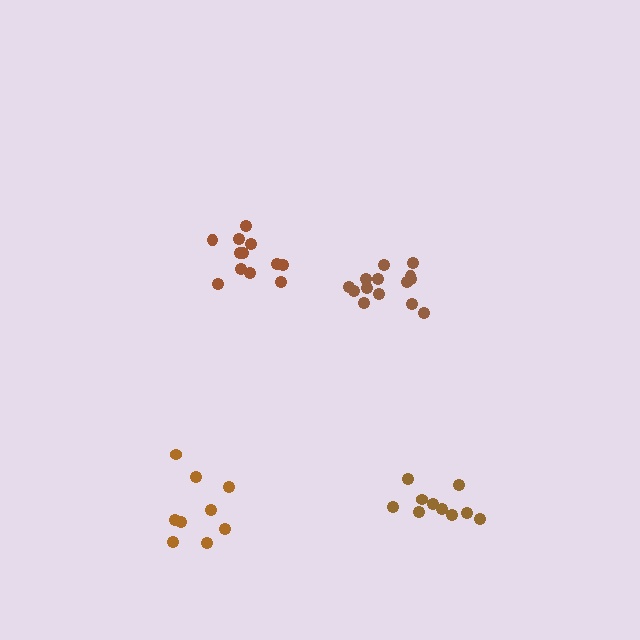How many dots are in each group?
Group 1: 10 dots, Group 2: 12 dots, Group 3: 9 dots, Group 4: 14 dots (45 total).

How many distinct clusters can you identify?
There are 4 distinct clusters.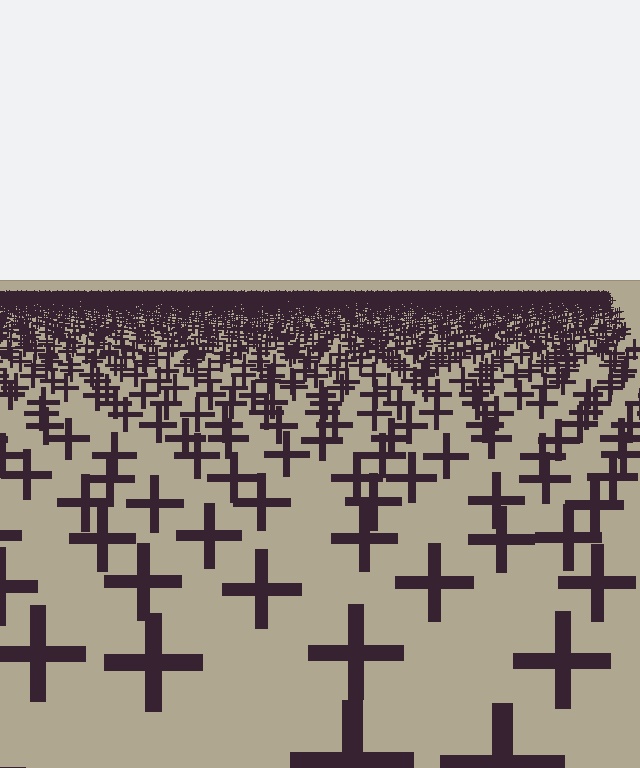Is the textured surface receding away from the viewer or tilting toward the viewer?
The surface is receding away from the viewer. Texture elements get smaller and denser toward the top.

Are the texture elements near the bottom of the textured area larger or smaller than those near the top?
Larger. Near the bottom, elements are closer to the viewer and appear at a bigger on-screen size.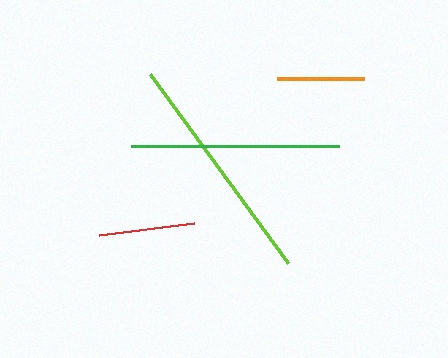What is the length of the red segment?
The red segment is approximately 96 pixels long.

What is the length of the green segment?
The green segment is approximately 208 pixels long.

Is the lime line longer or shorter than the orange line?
The lime line is longer than the orange line.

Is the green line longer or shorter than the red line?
The green line is longer than the red line.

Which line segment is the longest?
The lime line is the longest at approximately 235 pixels.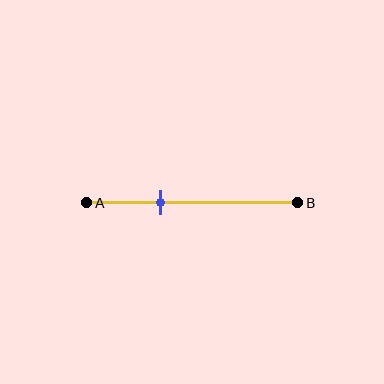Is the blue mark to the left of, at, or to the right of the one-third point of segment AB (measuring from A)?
The blue mark is approximately at the one-third point of segment AB.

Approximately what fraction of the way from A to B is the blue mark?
The blue mark is approximately 35% of the way from A to B.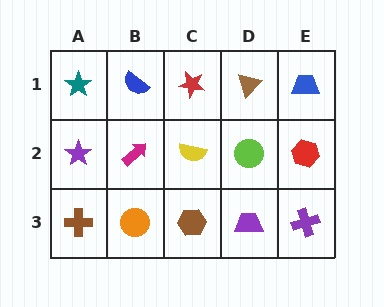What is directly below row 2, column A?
A brown cross.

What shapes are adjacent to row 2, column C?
A red star (row 1, column C), a brown hexagon (row 3, column C), a magenta arrow (row 2, column B), a lime circle (row 2, column D).